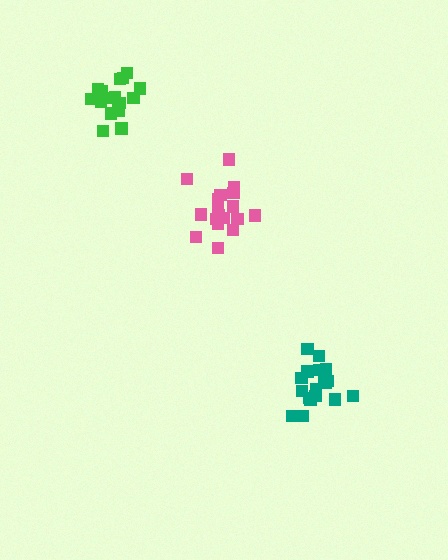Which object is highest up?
The green cluster is topmost.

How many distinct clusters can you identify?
There are 3 distinct clusters.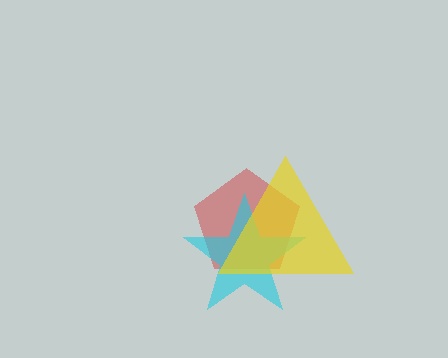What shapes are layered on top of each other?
The layered shapes are: a red pentagon, a cyan star, a yellow triangle.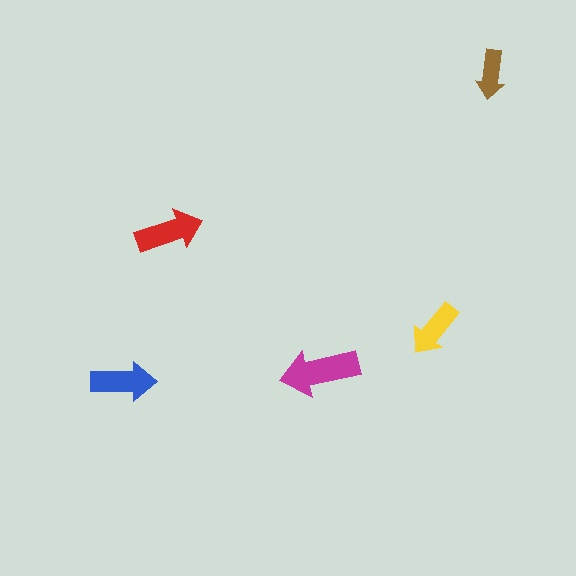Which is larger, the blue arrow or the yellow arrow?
The blue one.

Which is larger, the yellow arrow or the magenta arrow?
The magenta one.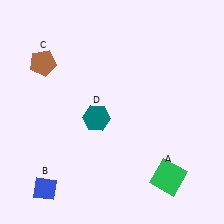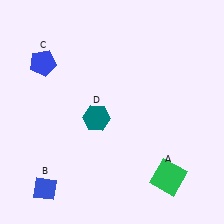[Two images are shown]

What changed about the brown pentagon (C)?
In Image 1, C is brown. In Image 2, it changed to blue.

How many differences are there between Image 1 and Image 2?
There is 1 difference between the two images.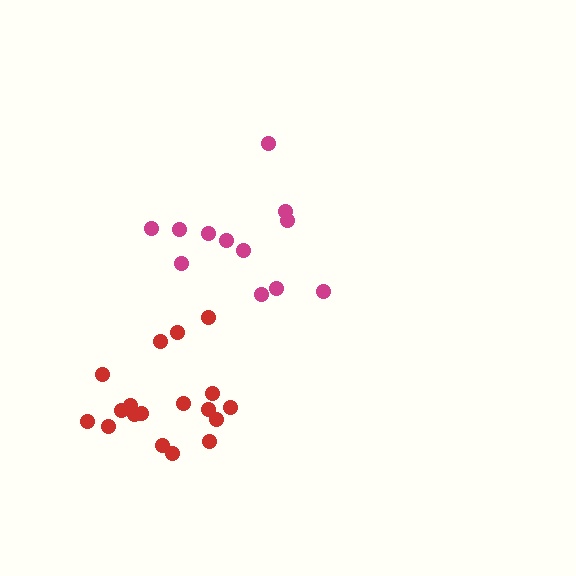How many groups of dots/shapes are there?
There are 2 groups.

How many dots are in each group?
Group 1: 12 dots, Group 2: 18 dots (30 total).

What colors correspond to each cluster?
The clusters are colored: magenta, red.